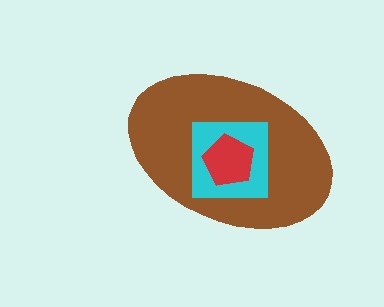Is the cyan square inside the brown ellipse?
Yes.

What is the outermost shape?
The brown ellipse.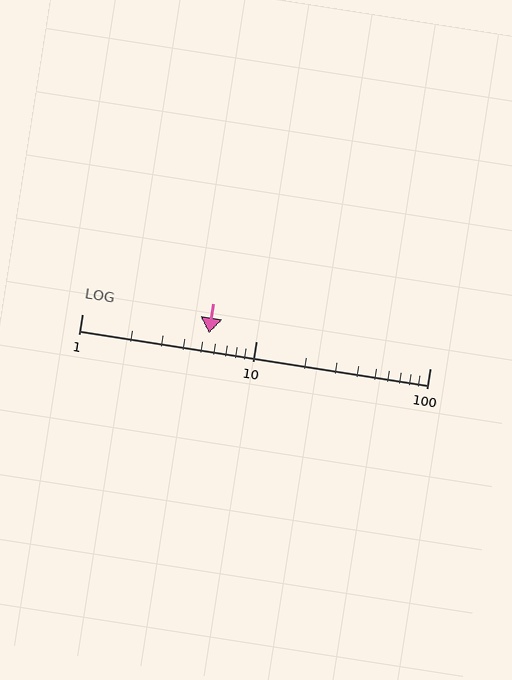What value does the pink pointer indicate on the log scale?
The pointer indicates approximately 5.4.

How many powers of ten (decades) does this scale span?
The scale spans 2 decades, from 1 to 100.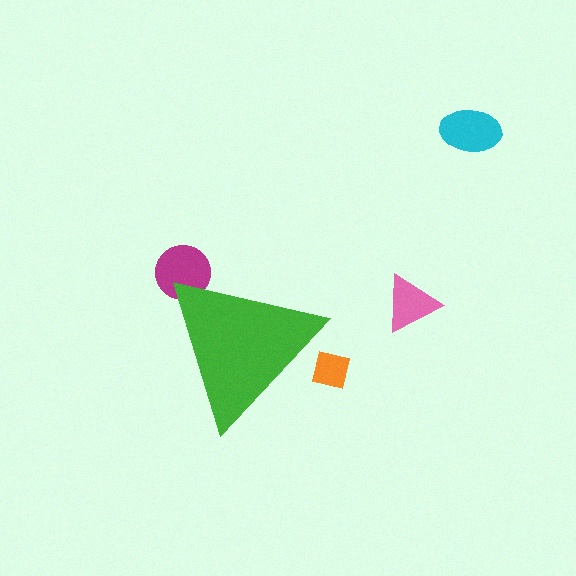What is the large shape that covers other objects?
A green triangle.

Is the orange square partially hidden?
Yes, the orange square is partially hidden behind the green triangle.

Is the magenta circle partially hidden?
Yes, the magenta circle is partially hidden behind the green triangle.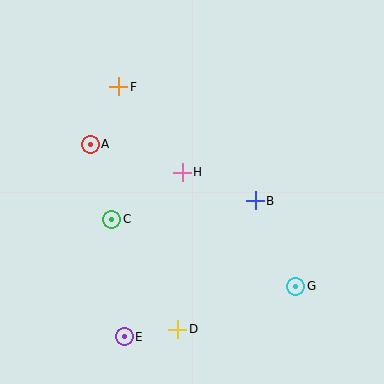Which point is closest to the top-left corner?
Point F is closest to the top-left corner.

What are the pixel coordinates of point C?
Point C is at (112, 219).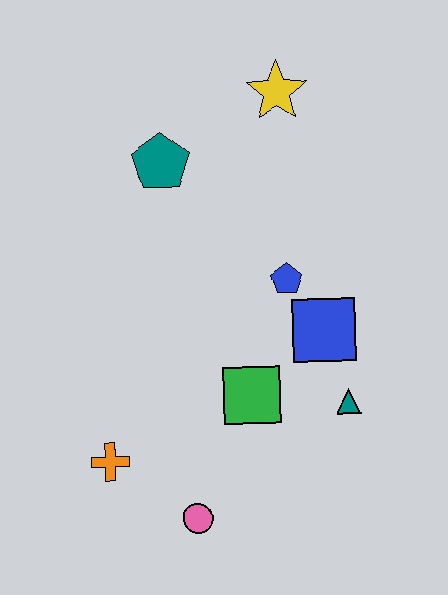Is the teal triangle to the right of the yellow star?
Yes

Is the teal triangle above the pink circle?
Yes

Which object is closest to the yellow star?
The teal pentagon is closest to the yellow star.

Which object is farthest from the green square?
The yellow star is farthest from the green square.